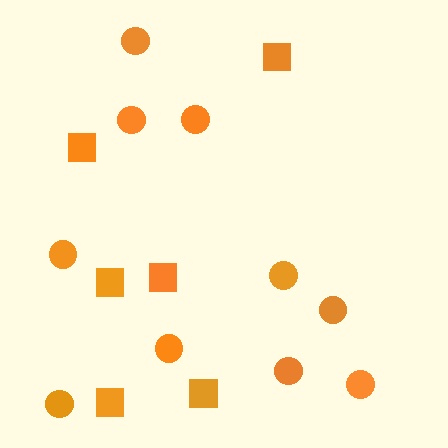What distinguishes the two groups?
There are 2 groups: one group of circles (10) and one group of squares (6).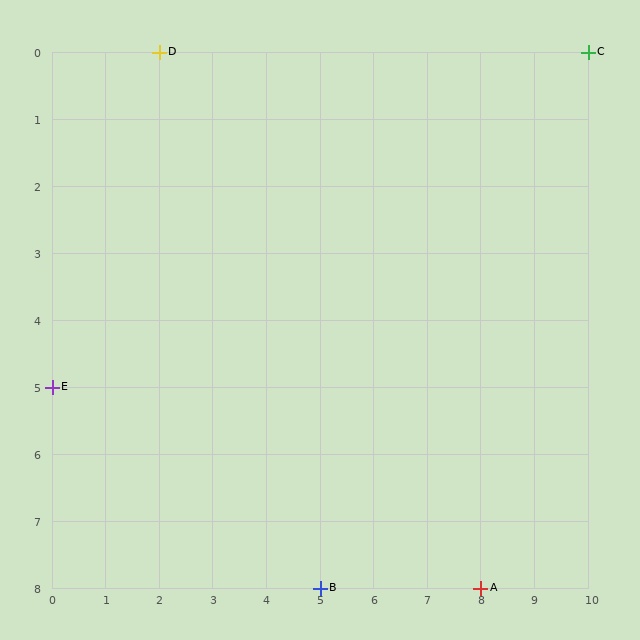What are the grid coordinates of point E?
Point E is at grid coordinates (0, 5).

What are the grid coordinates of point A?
Point A is at grid coordinates (8, 8).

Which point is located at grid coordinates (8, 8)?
Point A is at (8, 8).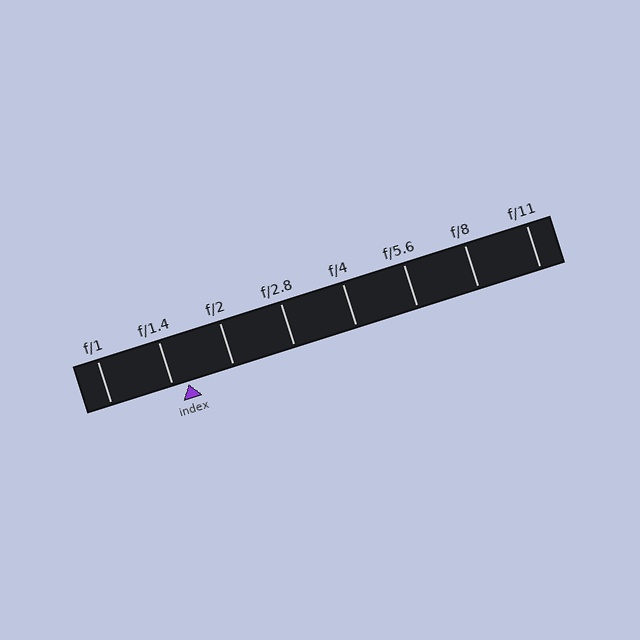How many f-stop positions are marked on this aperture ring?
There are 8 f-stop positions marked.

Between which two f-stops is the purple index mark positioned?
The index mark is between f/1.4 and f/2.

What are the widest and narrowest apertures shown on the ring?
The widest aperture shown is f/1 and the narrowest is f/11.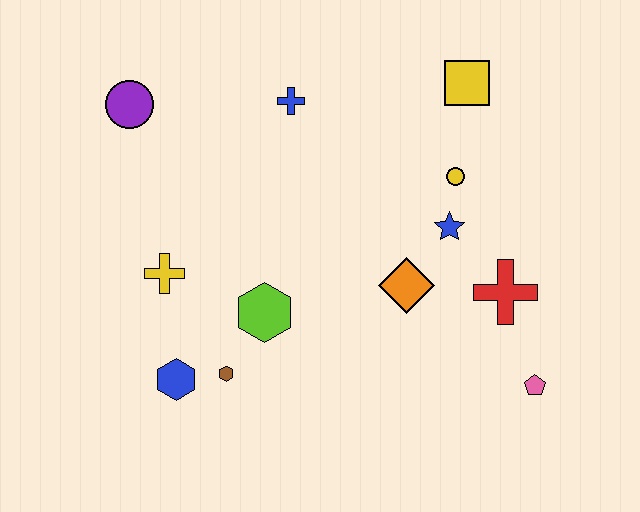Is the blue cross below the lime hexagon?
No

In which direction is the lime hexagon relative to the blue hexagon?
The lime hexagon is to the right of the blue hexagon.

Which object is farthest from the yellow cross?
The pink pentagon is farthest from the yellow cross.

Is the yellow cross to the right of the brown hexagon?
No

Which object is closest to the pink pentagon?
The red cross is closest to the pink pentagon.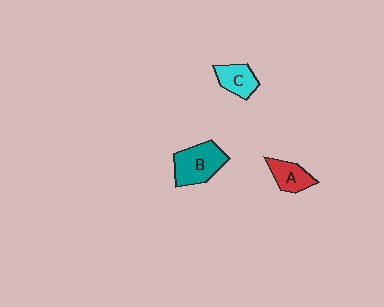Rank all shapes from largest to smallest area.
From largest to smallest: B (teal), C (cyan), A (red).